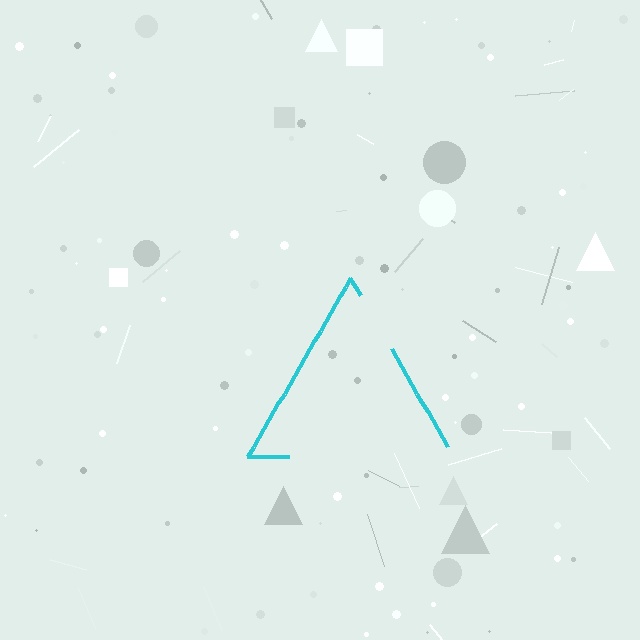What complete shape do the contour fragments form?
The contour fragments form a triangle.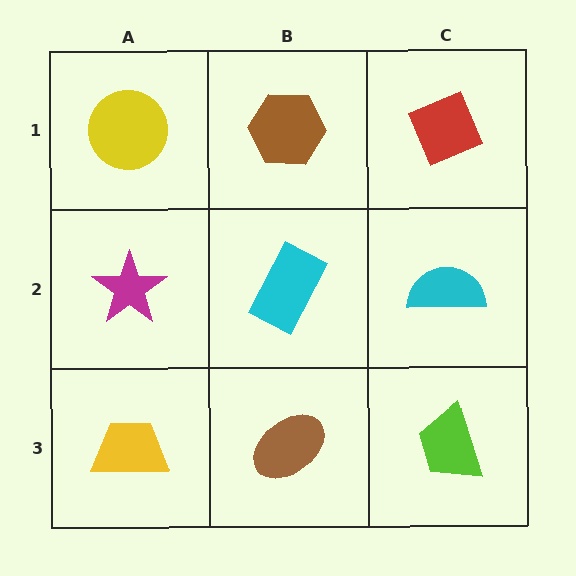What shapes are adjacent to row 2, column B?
A brown hexagon (row 1, column B), a brown ellipse (row 3, column B), a magenta star (row 2, column A), a cyan semicircle (row 2, column C).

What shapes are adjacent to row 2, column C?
A red diamond (row 1, column C), a lime trapezoid (row 3, column C), a cyan rectangle (row 2, column B).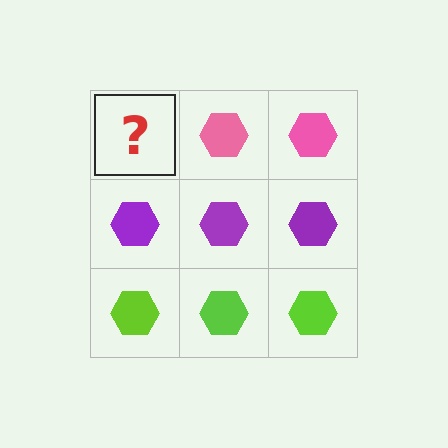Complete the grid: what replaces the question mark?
The question mark should be replaced with a pink hexagon.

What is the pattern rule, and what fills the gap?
The rule is that each row has a consistent color. The gap should be filled with a pink hexagon.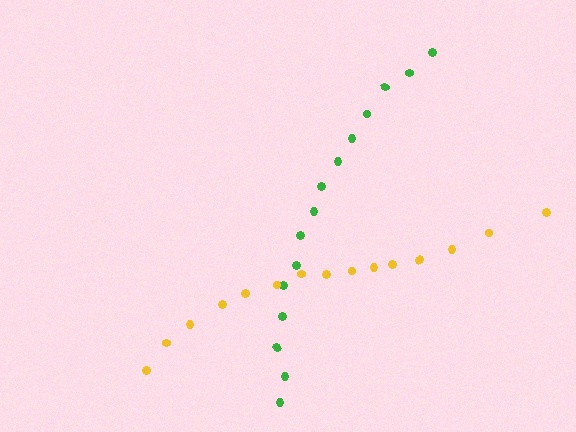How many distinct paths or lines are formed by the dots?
There are 2 distinct paths.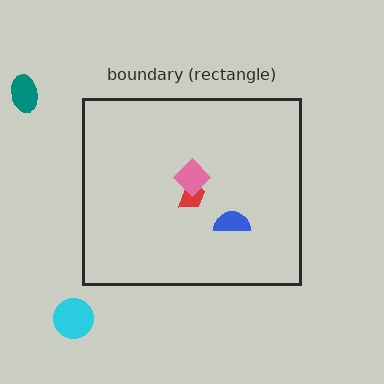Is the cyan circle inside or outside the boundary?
Outside.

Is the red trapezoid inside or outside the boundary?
Inside.